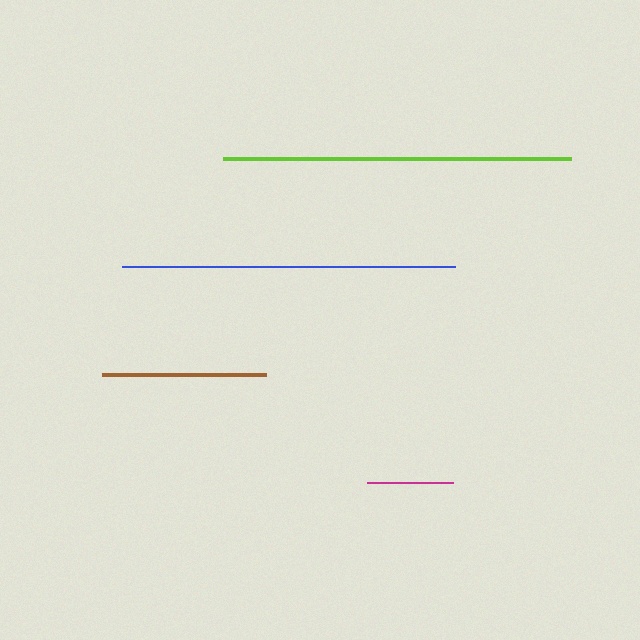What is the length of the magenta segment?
The magenta segment is approximately 86 pixels long.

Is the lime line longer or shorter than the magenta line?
The lime line is longer than the magenta line.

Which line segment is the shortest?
The magenta line is the shortest at approximately 86 pixels.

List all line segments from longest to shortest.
From longest to shortest: lime, blue, brown, magenta.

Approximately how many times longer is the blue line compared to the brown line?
The blue line is approximately 2.0 times the length of the brown line.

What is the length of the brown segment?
The brown segment is approximately 164 pixels long.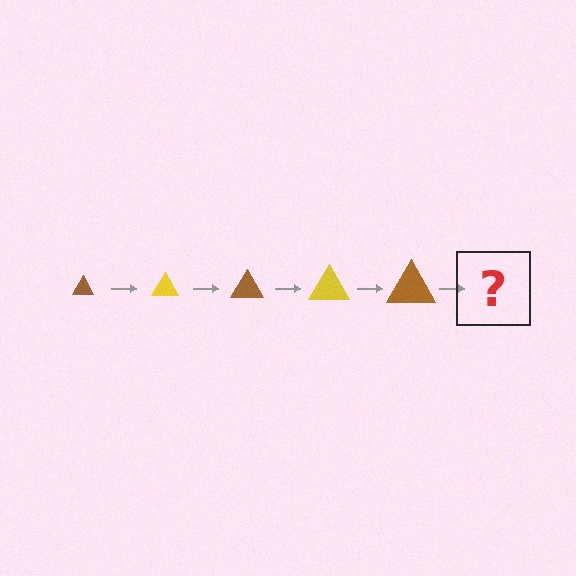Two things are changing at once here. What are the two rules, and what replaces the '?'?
The two rules are that the triangle grows larger each step and the color cycles through brown and yellow. The '?' should be a yellow triangle, larger than the previous one.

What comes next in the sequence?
The next element should be a yellow triangle, larger than the previous one.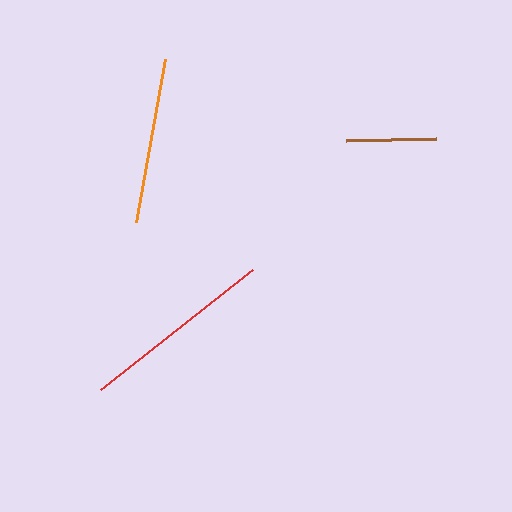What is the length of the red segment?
The red segment is approximately 193 pixels long.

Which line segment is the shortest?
The brown line is the shortest at approximately 90 pixels.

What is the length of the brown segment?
The brown segment is approximately 90 pixels long.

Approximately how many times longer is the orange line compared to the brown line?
The orange line is approximately 1.8 times the length of the brown line.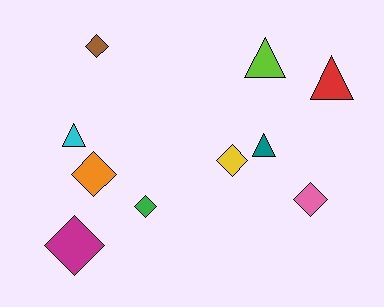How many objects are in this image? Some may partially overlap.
There are 10 objects.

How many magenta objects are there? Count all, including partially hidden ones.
There is 1 magenta object.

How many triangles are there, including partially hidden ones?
There are 4 triangles.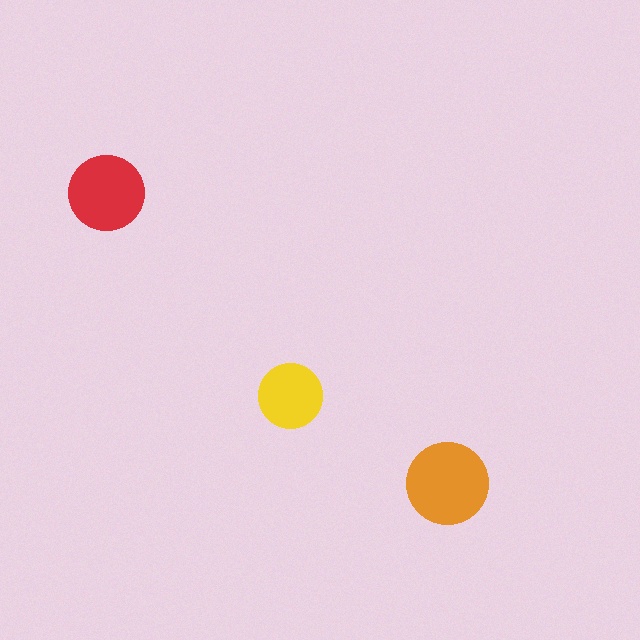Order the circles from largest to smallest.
the orange one, the red one, the yellow one.